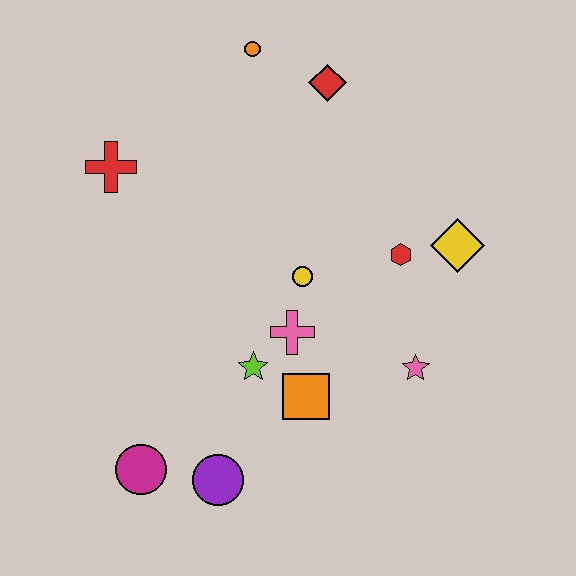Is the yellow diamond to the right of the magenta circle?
Yes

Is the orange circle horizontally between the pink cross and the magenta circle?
Yes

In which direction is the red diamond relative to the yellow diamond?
The red diamond is above the yellow diamond.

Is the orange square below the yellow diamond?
Yes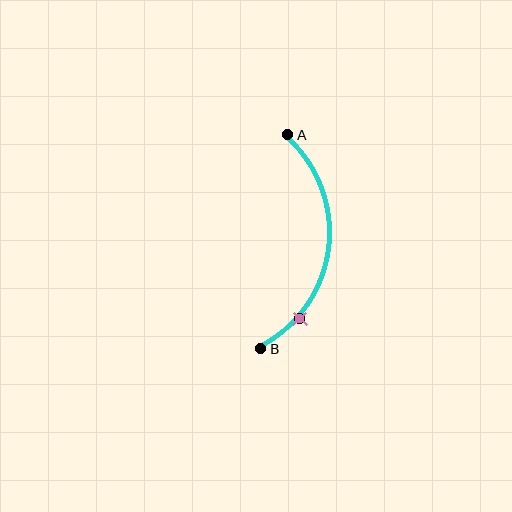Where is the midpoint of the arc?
The arc midpoint is the point on the curve farthest from the straight line joining A and B. It sits to the right of that line.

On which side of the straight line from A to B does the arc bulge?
The arc bulges to the right of the straight line connecting A and B.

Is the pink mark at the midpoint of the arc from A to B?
No. The pink mark lies on the arc but is closer to endpoint B. The arc midpoint would be at the point on the curve equidistant along the arc from both A and B.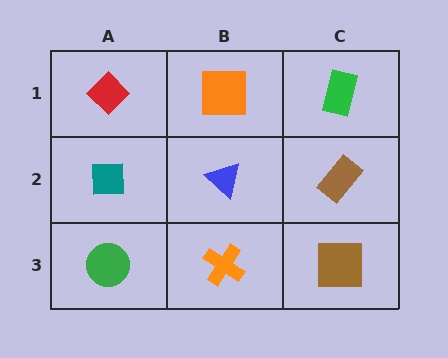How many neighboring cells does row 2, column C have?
3.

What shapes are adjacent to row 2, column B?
An orange square (row 1, column B), an orange cross (row 3, column B), a teal square (row 2, column A), a brown rectangle (row 2, column C).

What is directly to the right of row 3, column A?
An orange cross.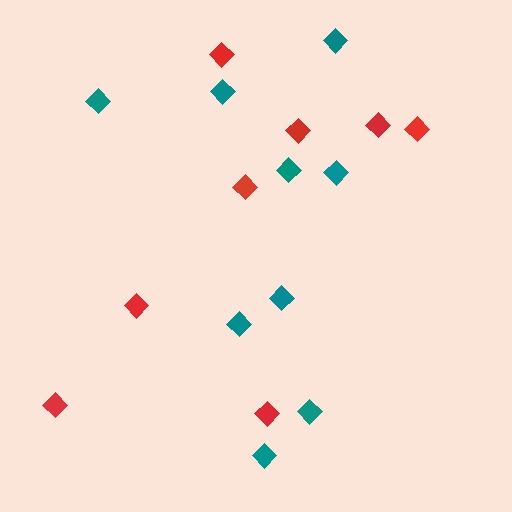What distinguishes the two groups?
There are 2 groups: one group of red diamonds (8) and one group of teal diamonds (9).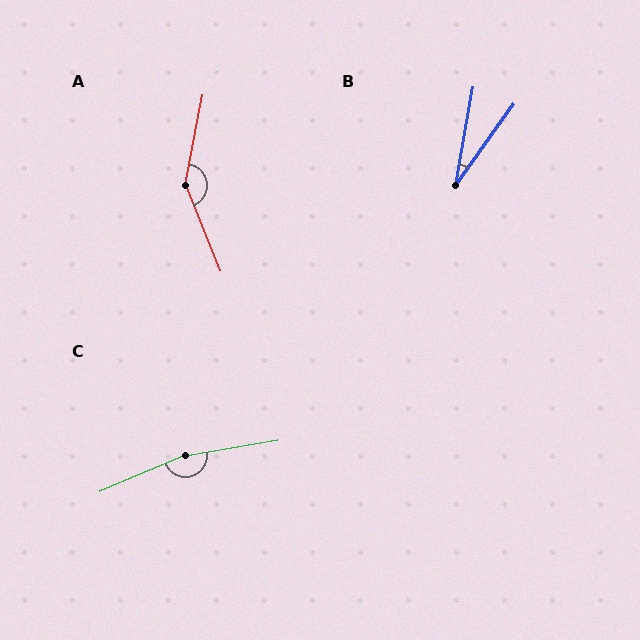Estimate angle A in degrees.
Approximately 147 degrees.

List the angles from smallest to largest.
B (25°), A (147°), C (167°).